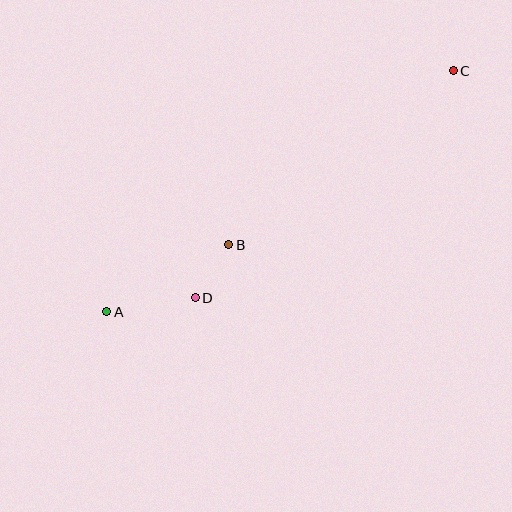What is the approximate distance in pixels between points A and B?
The distance between A and B is approximately 139 pixels.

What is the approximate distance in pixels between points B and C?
The distance between B and C is approximately 284 pixels.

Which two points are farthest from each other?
Points A and C are farthest from each other.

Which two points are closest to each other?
Points B and D are closest to each other.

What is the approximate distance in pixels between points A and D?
The distance between A and D is approximately 89 pixels.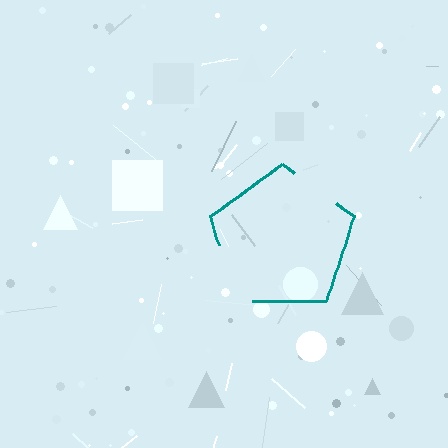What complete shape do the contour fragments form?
The contour fragments form a pentagon.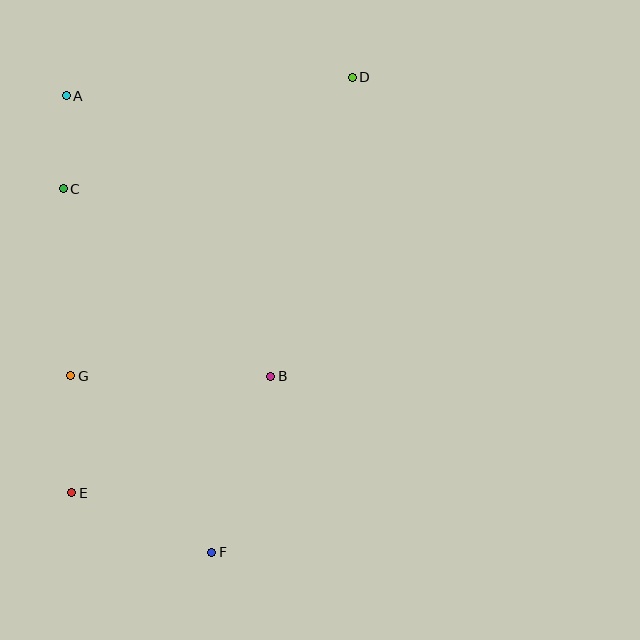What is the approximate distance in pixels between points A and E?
The distance between A and E is approximately 397 pixels.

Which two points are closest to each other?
Points A and C are closest to each other.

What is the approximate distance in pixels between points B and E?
The distance between B and E is approximately 230 pixels.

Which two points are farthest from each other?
Points D and E are farthest from each other.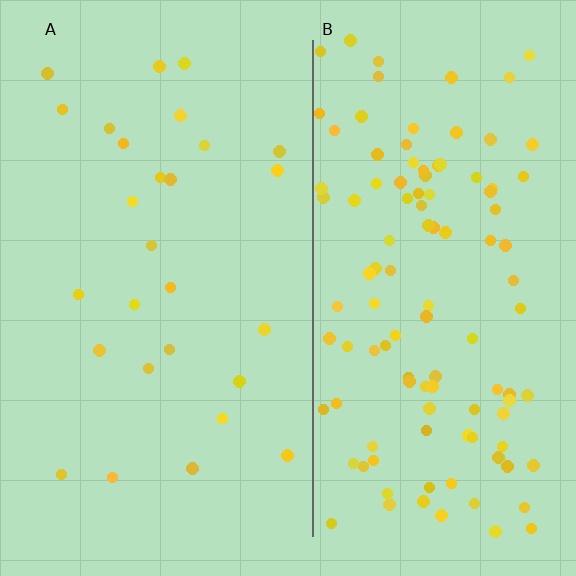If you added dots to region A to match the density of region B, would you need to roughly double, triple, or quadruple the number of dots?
Approximately quadruple.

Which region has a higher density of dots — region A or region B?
B (the right).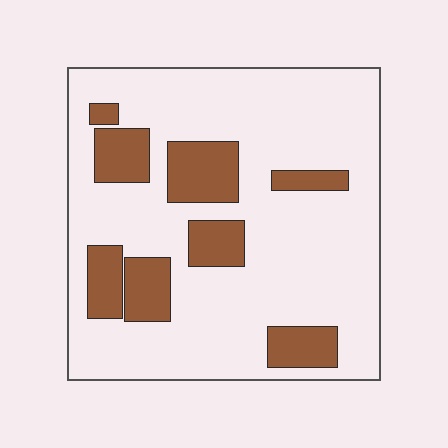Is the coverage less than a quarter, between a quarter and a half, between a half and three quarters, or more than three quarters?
Less than a quarter.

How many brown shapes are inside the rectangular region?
8.